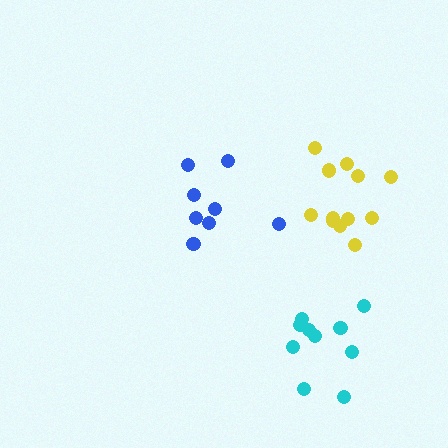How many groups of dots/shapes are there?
There are 3 groups.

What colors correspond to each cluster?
The clusters are colored: blue, yellow, cyan.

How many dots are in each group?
Group 1: 8 dots, Group 2: 12 dots, Group 3: 10 dots (30 total).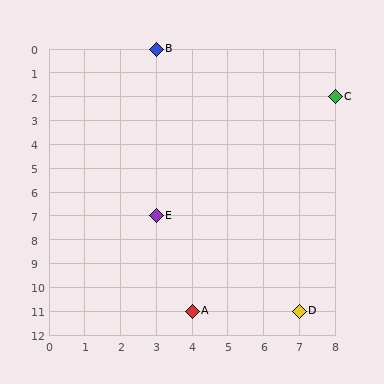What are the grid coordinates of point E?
Point E is at grid coordinates (3, 7).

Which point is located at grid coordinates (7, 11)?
Point D is at (7, 11).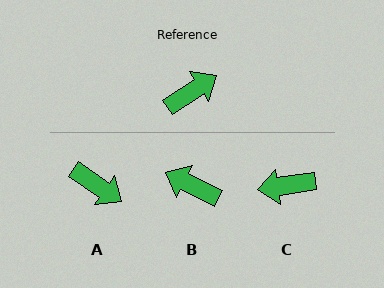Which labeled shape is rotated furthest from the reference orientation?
C, about 155 degrees away.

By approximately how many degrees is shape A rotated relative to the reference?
Approximately 68 degrees clockwise.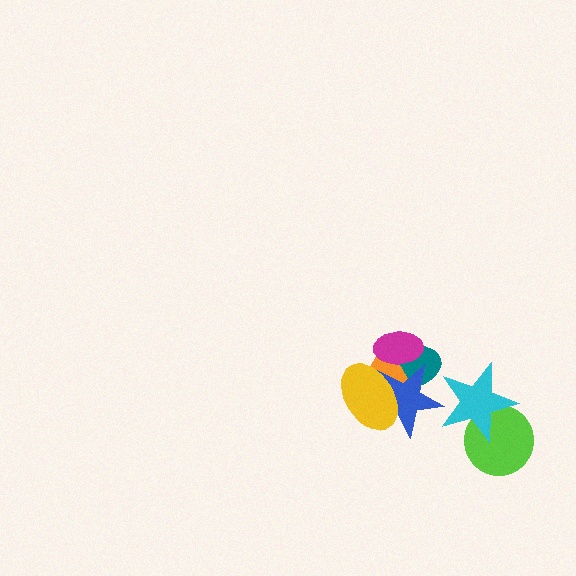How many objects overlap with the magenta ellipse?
3 objects overlap with the magenta ellipse.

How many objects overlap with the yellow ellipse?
3 objects overlap with the yellow ellipse.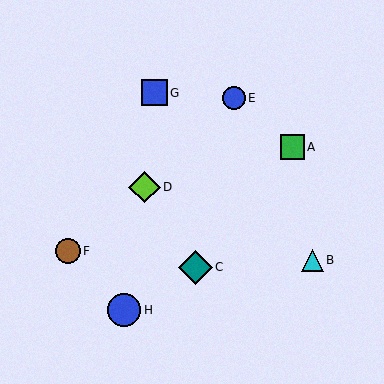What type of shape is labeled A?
Shape A is a green square.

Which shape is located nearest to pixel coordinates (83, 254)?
The brown circle (labeled F) at (68, 251) is nearest to that location.